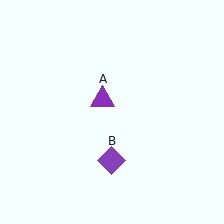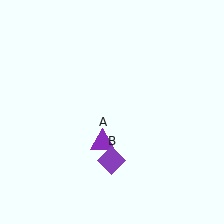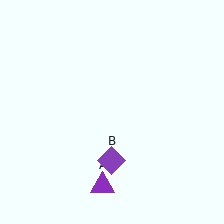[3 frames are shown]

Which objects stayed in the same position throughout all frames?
Purple diamond (object B) remained stationary.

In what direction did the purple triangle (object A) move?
The purple triangle (object A) moved down.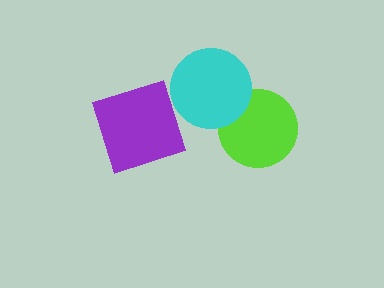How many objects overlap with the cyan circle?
1 object overlaps with the cyan circle.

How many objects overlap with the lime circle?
1 object overlaps with the lime circle.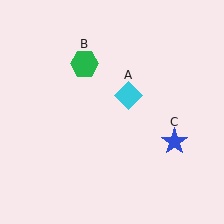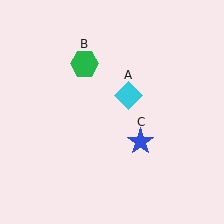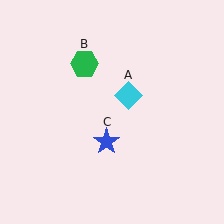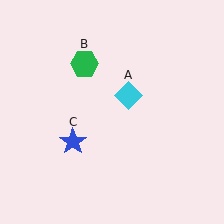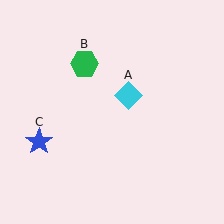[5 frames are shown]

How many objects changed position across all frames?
1 object changed position: blue star (object C).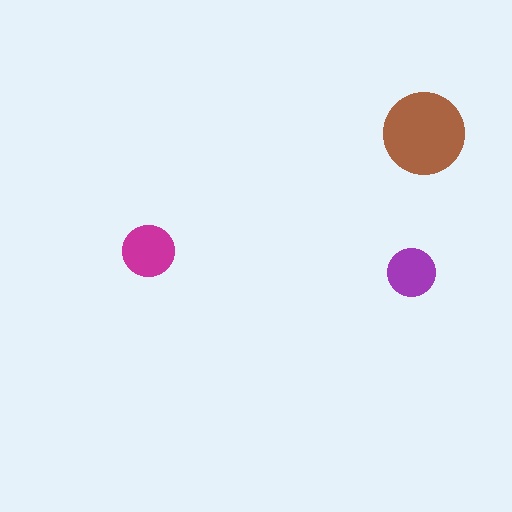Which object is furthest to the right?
The brown circle is rightmost.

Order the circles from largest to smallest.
the brown one, the magenta one, the purple one.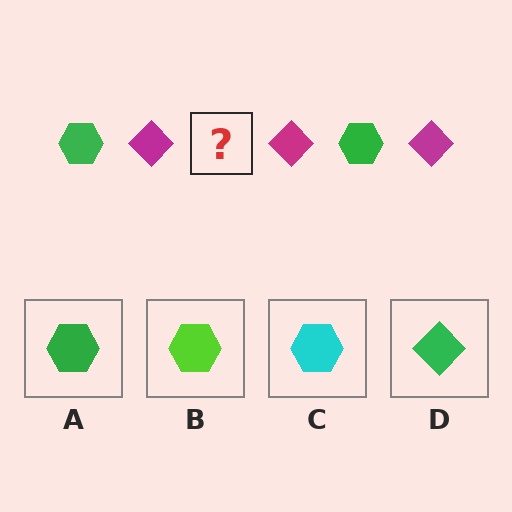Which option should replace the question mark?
Option A.